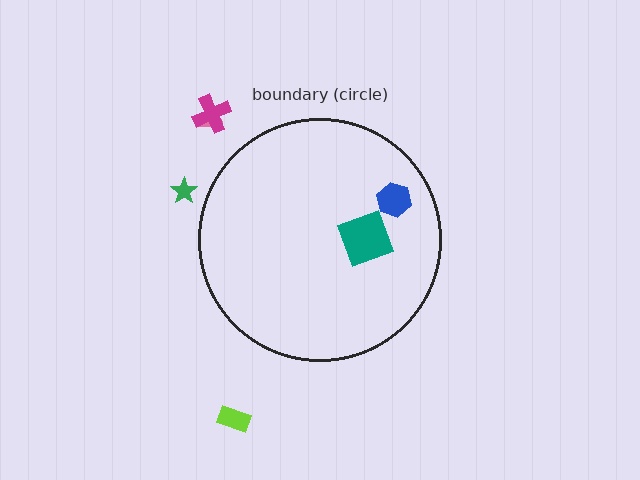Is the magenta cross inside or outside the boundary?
Outside.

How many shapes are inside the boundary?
2 inside, 4 outside.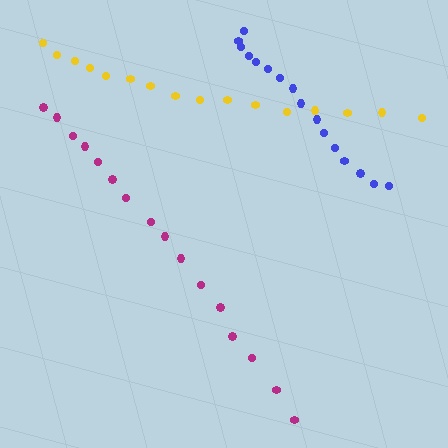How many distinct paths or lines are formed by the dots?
There are 3 distinct paths.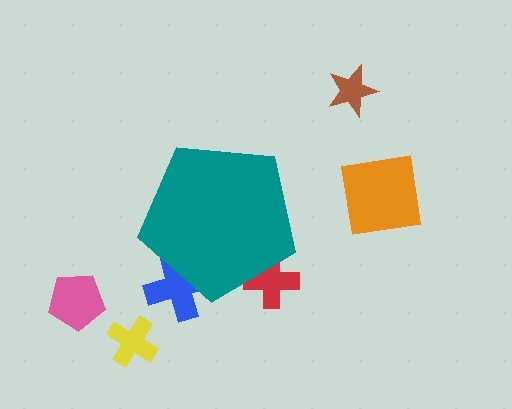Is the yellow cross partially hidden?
No, the yellow cross is fully visible.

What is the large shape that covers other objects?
A teal pentagon.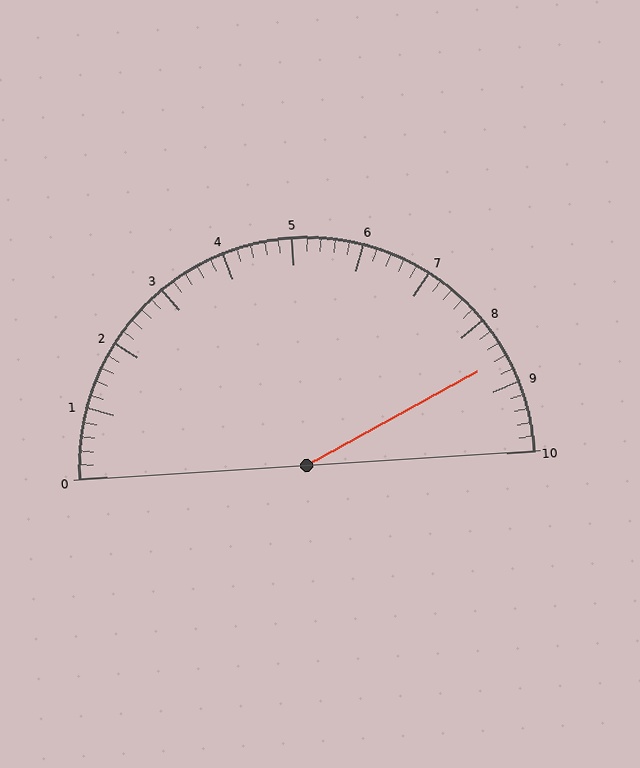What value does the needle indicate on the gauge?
The needle indicates approximately 8.6.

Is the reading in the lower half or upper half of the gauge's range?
The reading is in the upper half of the range (0 to 10).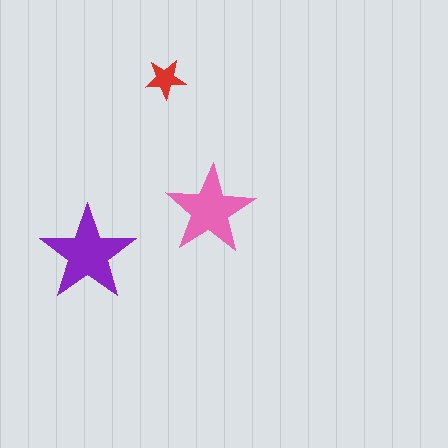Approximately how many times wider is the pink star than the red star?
About 2 times wider.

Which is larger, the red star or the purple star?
The purple one.